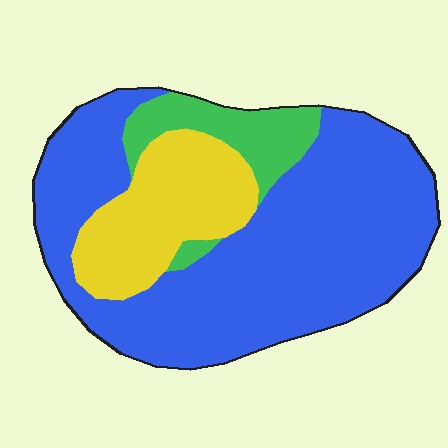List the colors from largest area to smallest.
From largest to smallest: blue, yellow, green.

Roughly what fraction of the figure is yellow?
Yellow covers about 20% of the figure.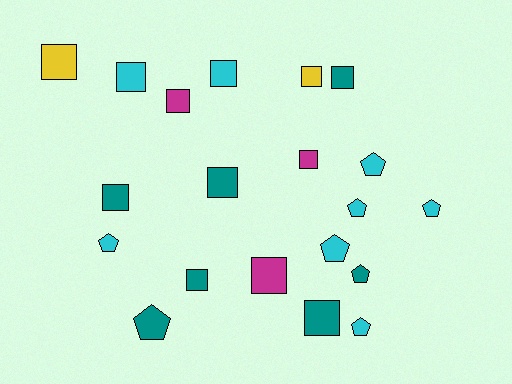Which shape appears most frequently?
Square, with 12 objects.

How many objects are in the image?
There are 20 objects.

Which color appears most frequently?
Cyan, with 8 objects.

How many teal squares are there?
There are 5 teal squares.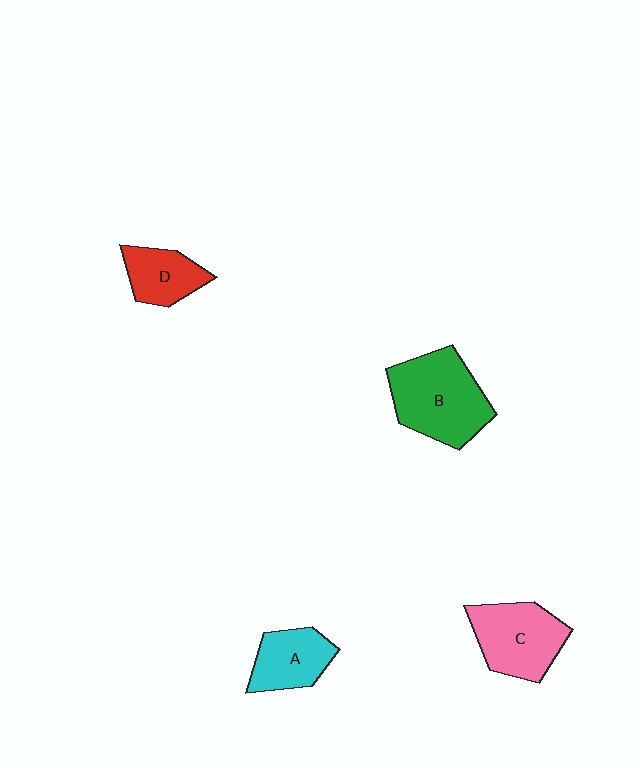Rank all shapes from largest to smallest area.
From largest to smallest: B (green), C (pink), A (cyan), D (red).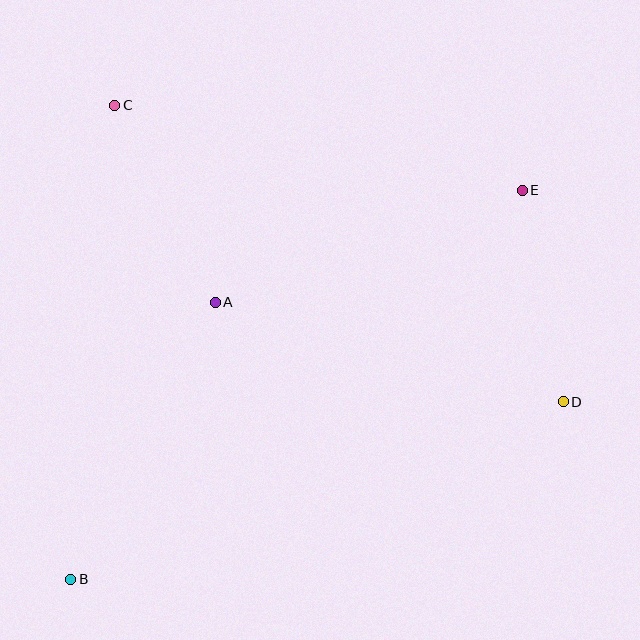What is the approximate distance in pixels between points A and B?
The distance between A and B is approximately 312 pixels.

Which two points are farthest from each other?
Points B and E are farthest from each other.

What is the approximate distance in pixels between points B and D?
The distance between B and D is approximately 523 pixels.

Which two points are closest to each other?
Points D and E are closest to each other.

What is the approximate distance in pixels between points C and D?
The distance between C and D is approximately 538 pixels.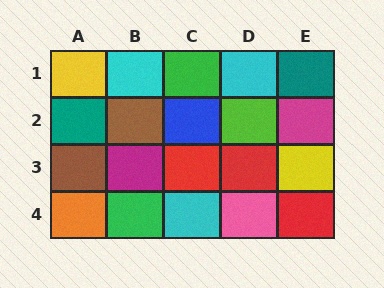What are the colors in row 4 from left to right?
Orange, green, cyan, pink, red.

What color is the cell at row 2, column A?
Teal.